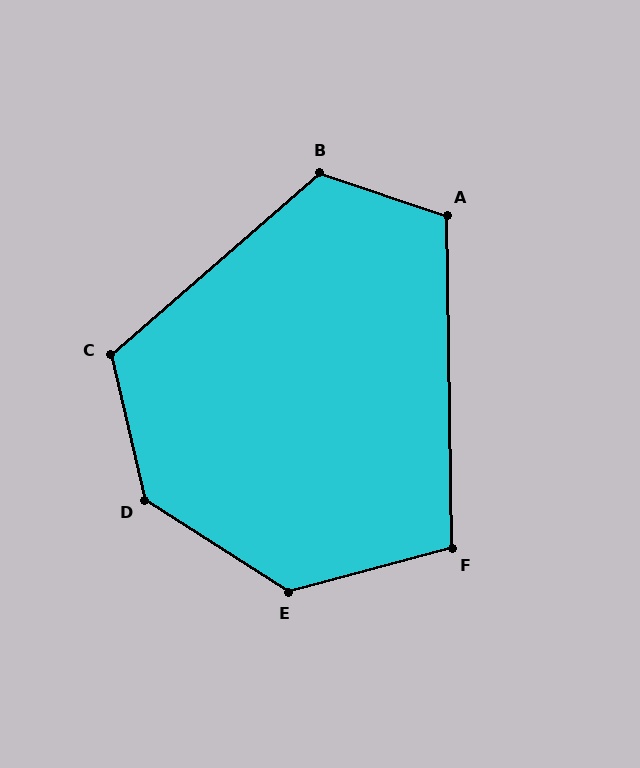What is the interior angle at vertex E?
Approximately 132 degrees (obtuse).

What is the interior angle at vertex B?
Approximately 121 degrees (obtuse).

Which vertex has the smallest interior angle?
F, at approximately 104 degrees.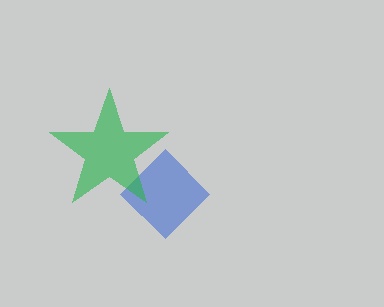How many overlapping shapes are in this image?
There are 2 overlapping shapes in the image.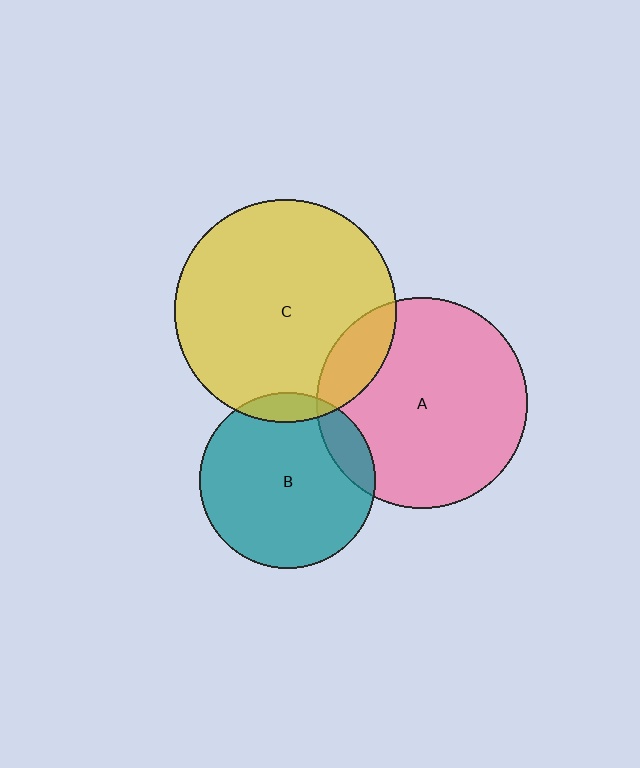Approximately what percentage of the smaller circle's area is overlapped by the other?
Approximately 15%.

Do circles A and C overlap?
Yes.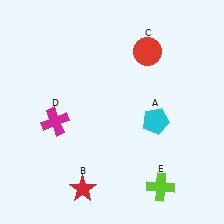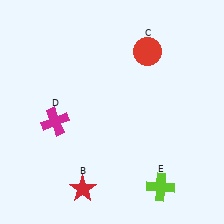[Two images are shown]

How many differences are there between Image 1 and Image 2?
There is 1 difference between the two images.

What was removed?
The cyan pentagon (A) was removed in Image 2.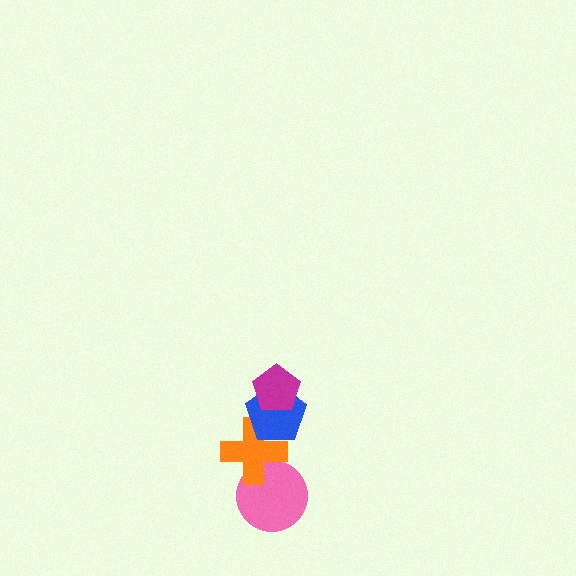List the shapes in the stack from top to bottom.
From top to bottom: the magenta pentagon, the blue pentagon, the orange cross, the pink circle.